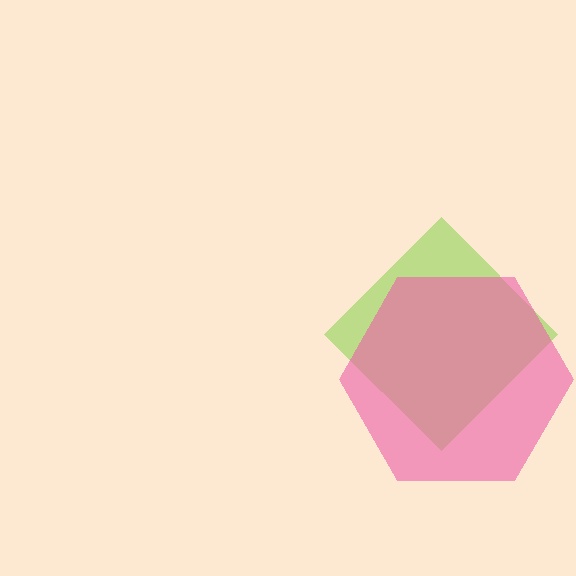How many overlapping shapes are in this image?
There are 2 overlapping shapes in the image.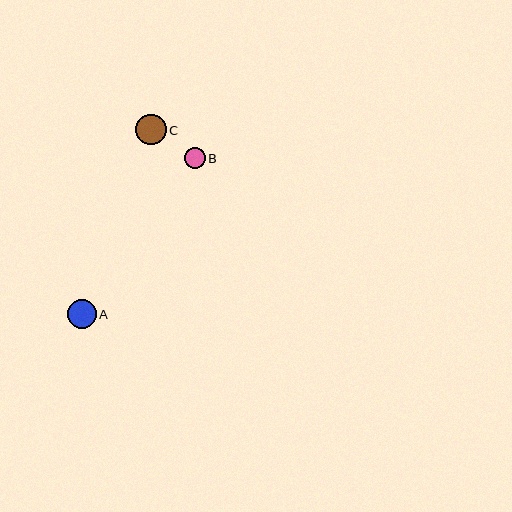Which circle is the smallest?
Circle B is the smallest with a size of approximately 21 pixels.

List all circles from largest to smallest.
From largest to smallest: C, A, B.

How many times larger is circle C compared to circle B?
Circle C is approximately 1.5 times the size of circle B.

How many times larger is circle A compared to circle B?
Circle A is approximately 1.4 times the size of circle B.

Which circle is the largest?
Circle C is the largest with a size of approximately 30 pixels.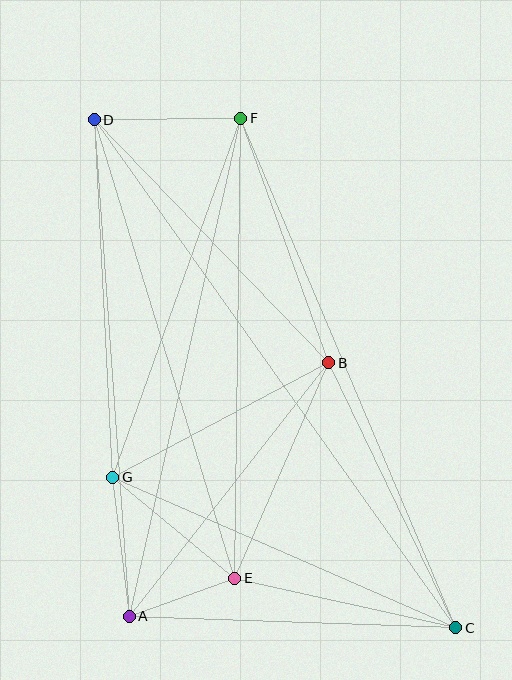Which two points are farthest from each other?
Points C and D are farthest from each other.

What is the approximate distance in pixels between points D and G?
The distance between D and G is approximately 358 pixels.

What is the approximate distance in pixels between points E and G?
The distance between E and G is approximately 158 pixels.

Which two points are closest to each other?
Points A and E are closest to each other.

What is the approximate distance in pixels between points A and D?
The distance between A and D is approximately 498 pixels.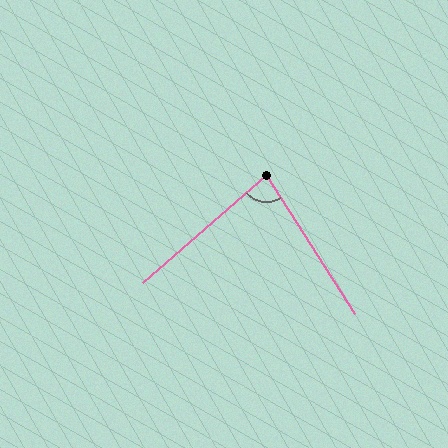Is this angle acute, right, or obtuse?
It is acute.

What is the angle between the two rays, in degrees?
Approximately 82 degrees.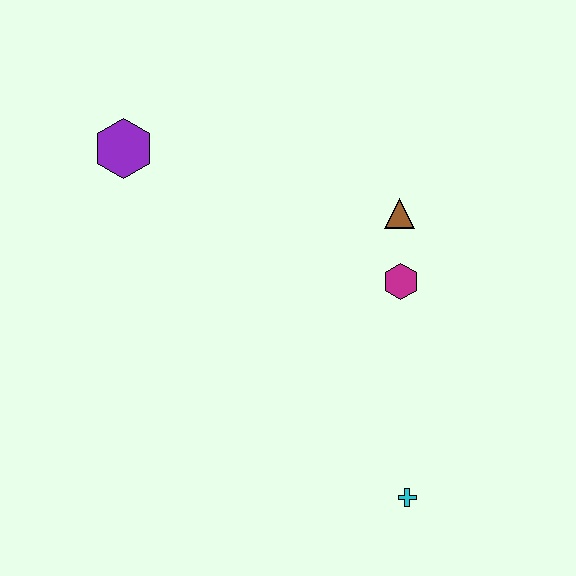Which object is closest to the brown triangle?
The magenta hexagon is closest to the brown triangle.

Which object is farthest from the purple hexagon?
The cyan cross is farthest from the purple hexagon.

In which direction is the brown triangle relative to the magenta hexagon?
The brown triangle is above the magenta hexagon.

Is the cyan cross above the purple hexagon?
No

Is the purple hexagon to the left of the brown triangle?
Yes